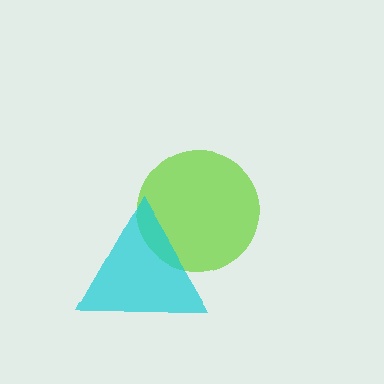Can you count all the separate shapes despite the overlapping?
Yes, there are 2 separate shapes.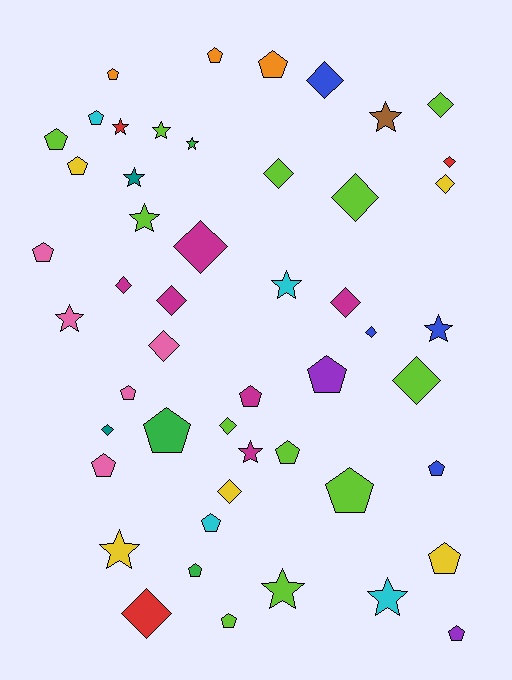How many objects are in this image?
There are 50 objects.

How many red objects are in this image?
There are 3 red objects.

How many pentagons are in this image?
There are 20 pentagons.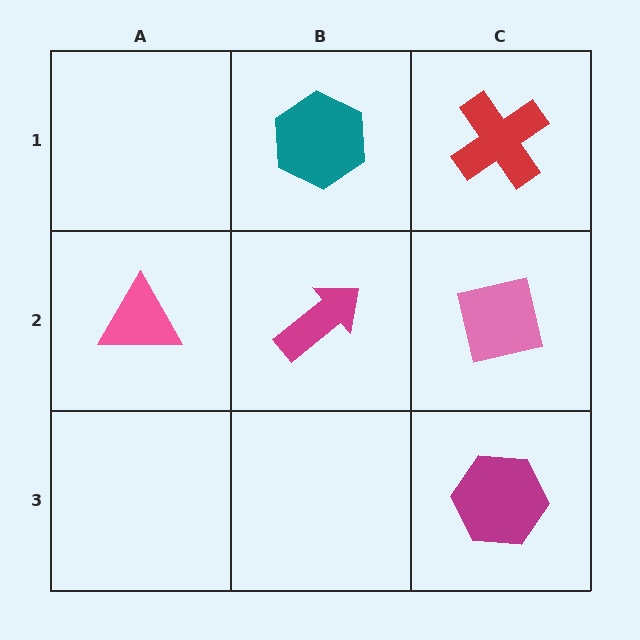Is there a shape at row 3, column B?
No, that cell is empty.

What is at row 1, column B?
A teal hexagon.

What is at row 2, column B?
A magenta arrow.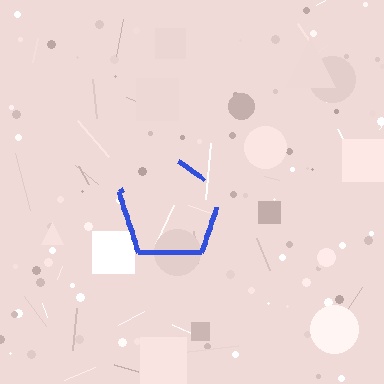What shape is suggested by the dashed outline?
The dashed outline suggests a pentagon.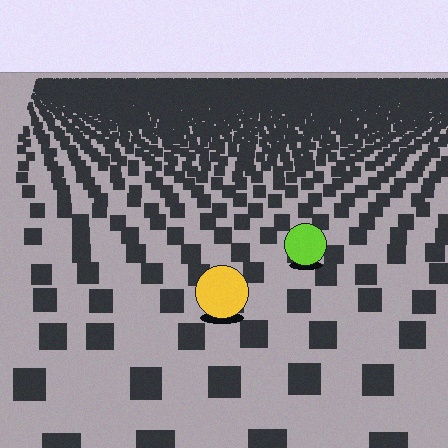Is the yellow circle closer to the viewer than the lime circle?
Yes. The yellow circle is closer — you can tell from the texture gradient: the ground texture is coarser near it.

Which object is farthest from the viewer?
The lime circle is farthest from the viewer. It appears smaller and the ground texture around it is denser.